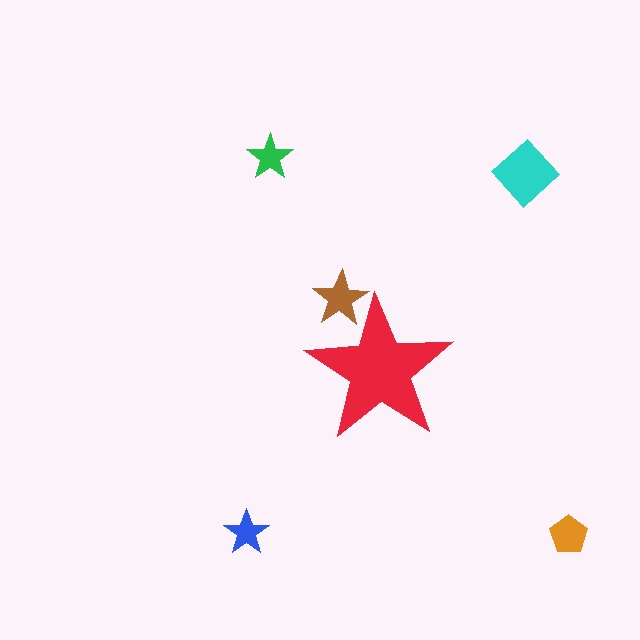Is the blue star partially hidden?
No, the blue star is fully visible.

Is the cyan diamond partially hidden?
No, the cyan diamond is fully visible.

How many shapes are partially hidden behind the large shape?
1 shape is partially hidden.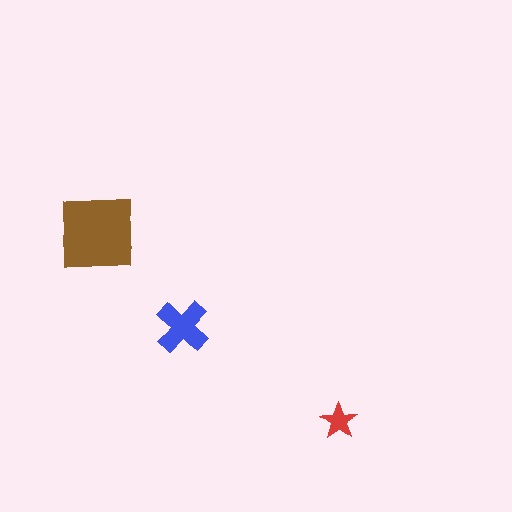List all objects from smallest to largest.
The red star, the blue cross, the brown square.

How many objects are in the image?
There are 3 objects in the image.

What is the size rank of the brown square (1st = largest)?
1st.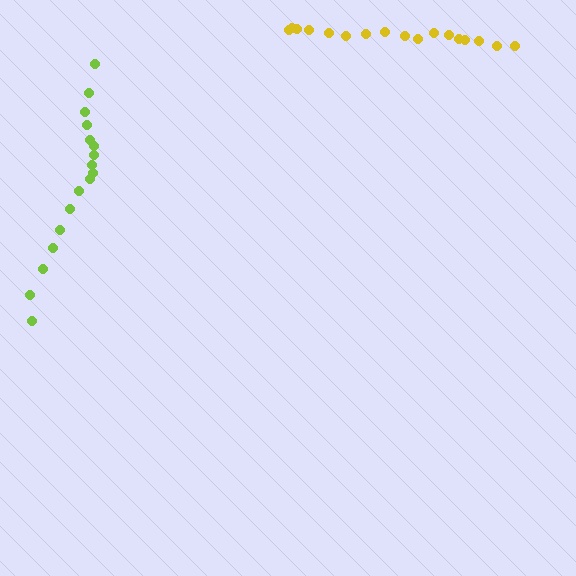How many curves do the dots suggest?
There are 2 distinct paths.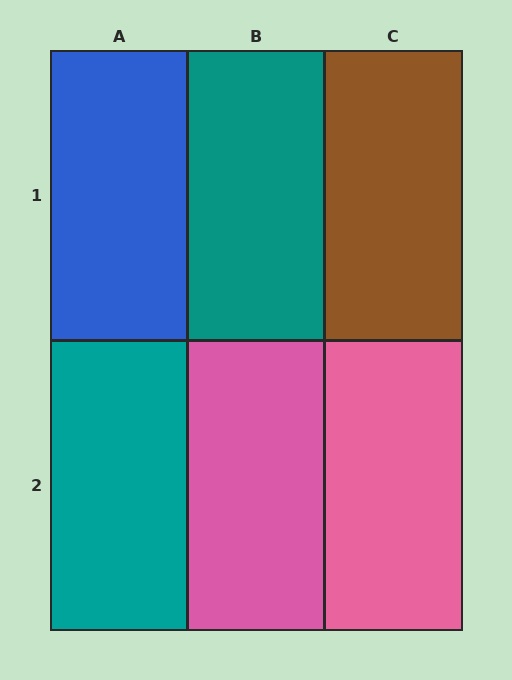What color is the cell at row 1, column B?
Teal.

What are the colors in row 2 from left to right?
Teal, pink, pink.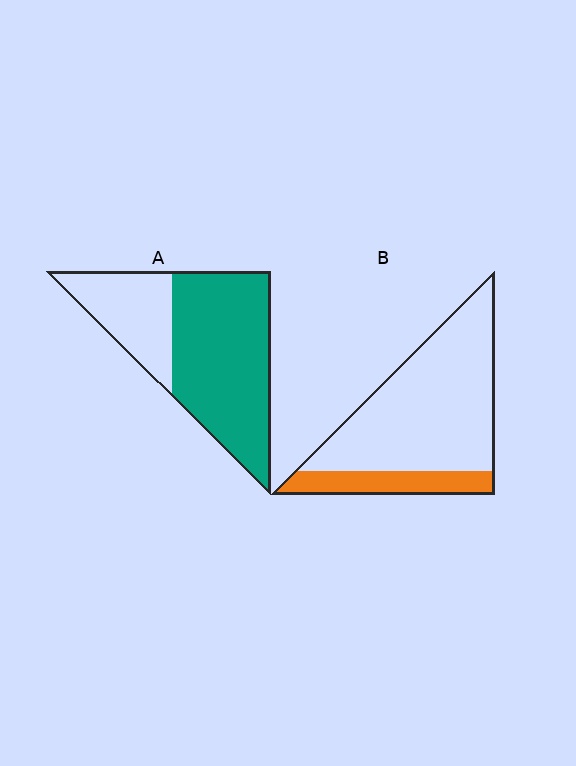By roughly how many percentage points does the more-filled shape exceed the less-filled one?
By roughly 50 percentage points (A over B).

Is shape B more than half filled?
No.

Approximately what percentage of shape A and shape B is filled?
A is approximately 70% and B is approximately 20%.